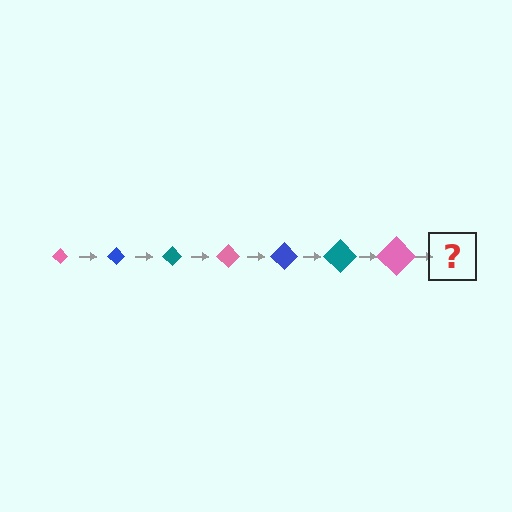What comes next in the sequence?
The next element should be a blue diamond, larger than the previous one.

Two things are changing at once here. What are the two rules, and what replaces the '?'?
The two rules are that the diamond grows larger each step and the color cycles through pink, blue, and teal. The '?' should be a blue diamond, larger than the previous one.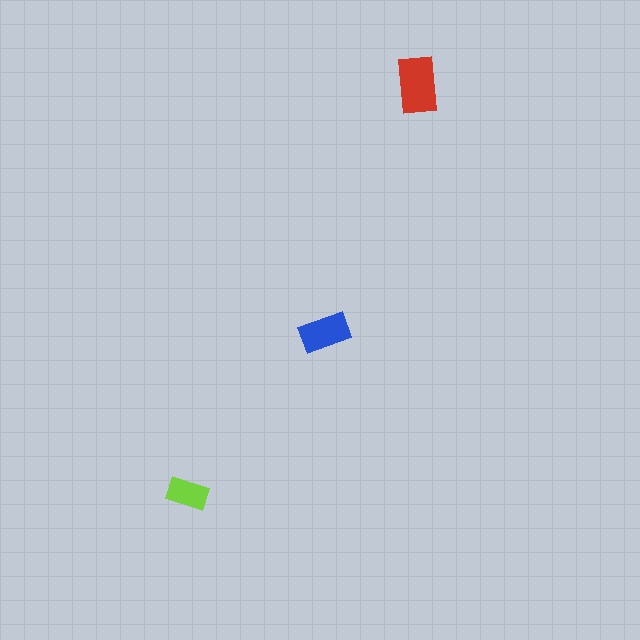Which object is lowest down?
The lime rectangle is bottommost.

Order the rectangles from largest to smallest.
the red one, the blue one, the lime one.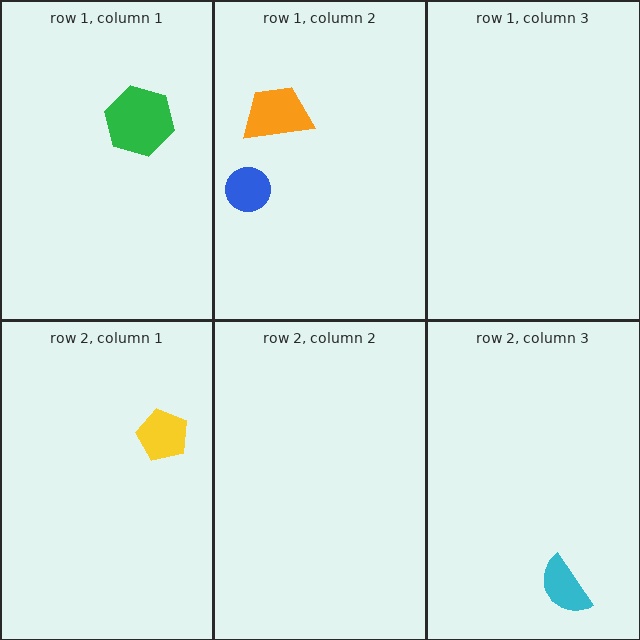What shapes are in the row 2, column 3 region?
The cyan semicircle.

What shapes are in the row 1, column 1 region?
The green hexagon.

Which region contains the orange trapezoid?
The row 1, column 2 region.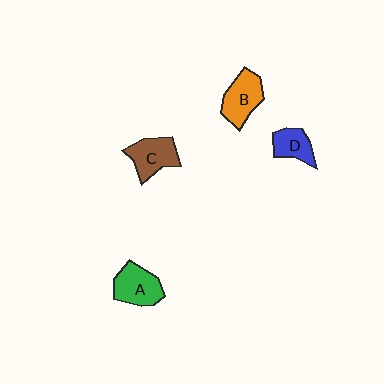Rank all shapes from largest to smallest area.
From largest to smallest: B (orange), A (green), C (brown), D (blue).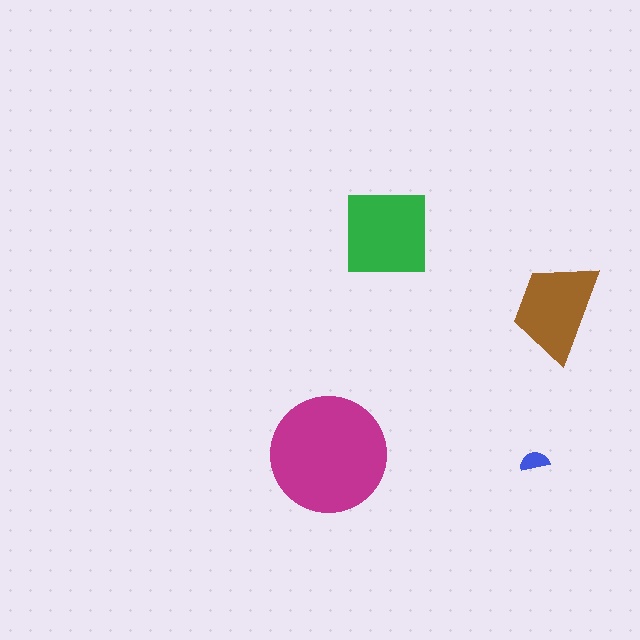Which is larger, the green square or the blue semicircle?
The green square.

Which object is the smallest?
The blue semicircle.